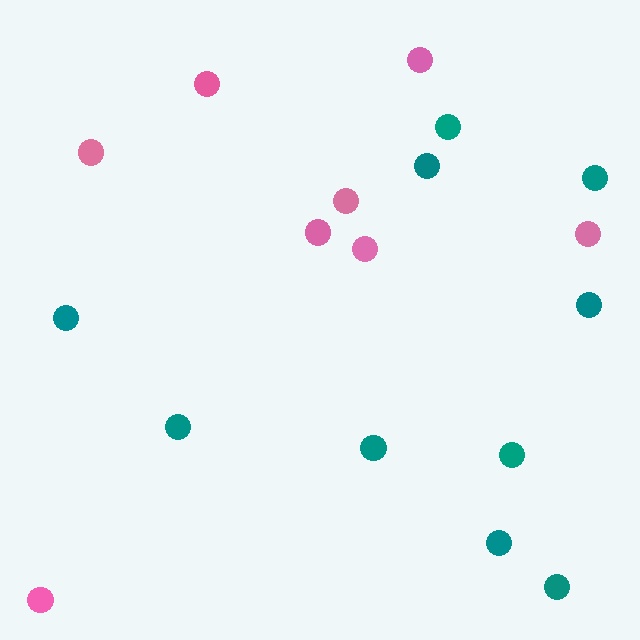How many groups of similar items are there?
There are 2 groups: one group of pink circles (8) and one group of teal circles (10).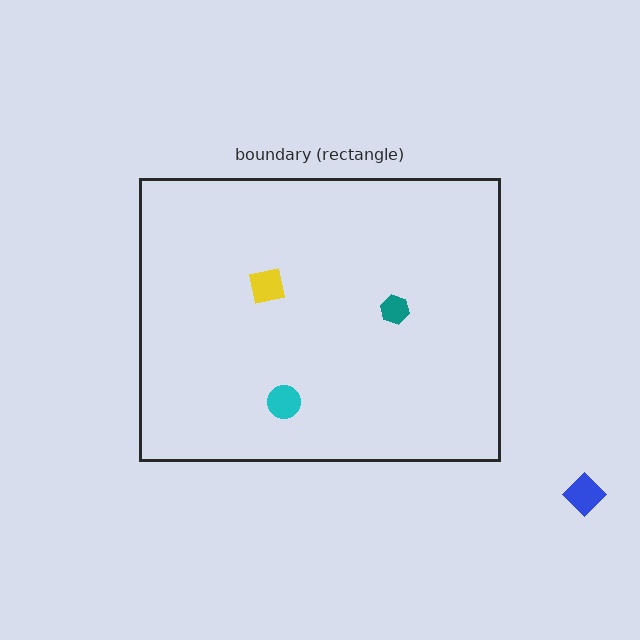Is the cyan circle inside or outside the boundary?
Inside.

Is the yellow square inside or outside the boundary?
Inside.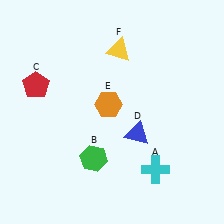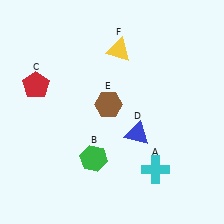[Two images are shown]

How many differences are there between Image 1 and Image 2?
There is 1 difference between the two images.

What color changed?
The hexagon (E) changed from orange in Image 1 to brown in Image 2.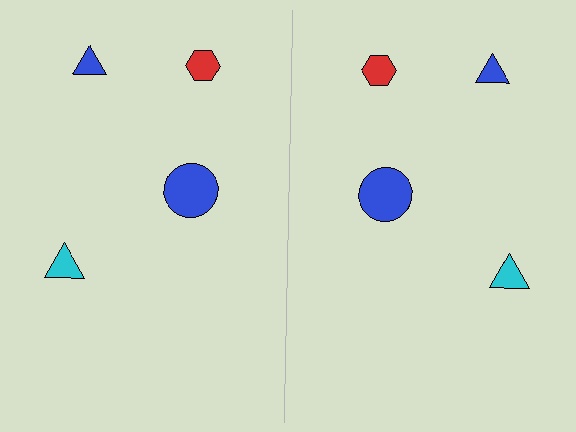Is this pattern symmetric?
Yes, this pattern has bilateral (reflection) symmetry.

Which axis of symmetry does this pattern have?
The pattern has a vertical axis of symmetry running through the center of the image.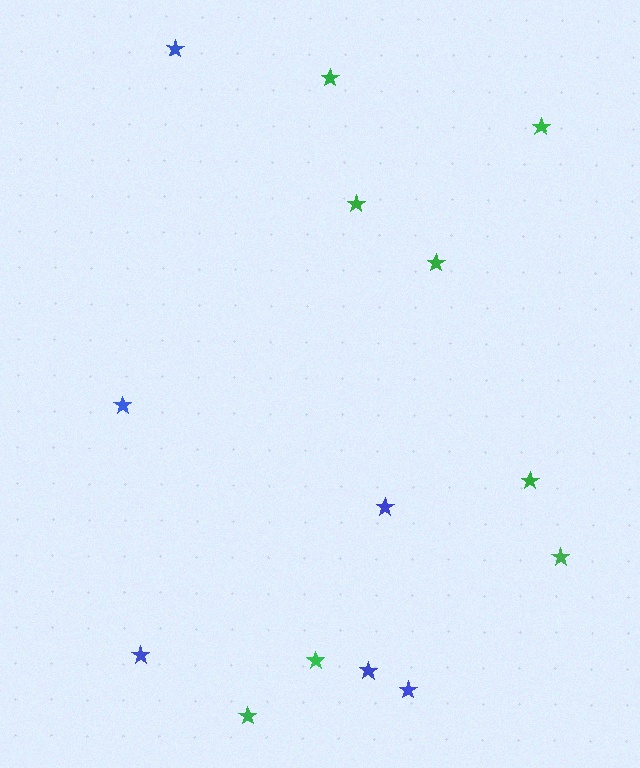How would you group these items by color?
There are 2 groups: one group of green stars (8) and one group of blue stars (6).